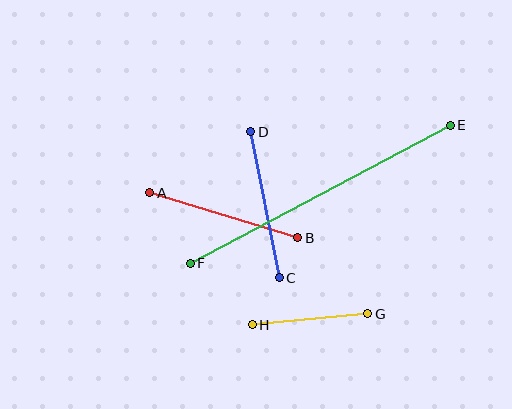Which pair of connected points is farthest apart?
Points E and F are farthest apart.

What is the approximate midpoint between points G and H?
The midpoint is at approximately (310, 319) pixels.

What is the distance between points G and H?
The distance is approximately 116 pixels.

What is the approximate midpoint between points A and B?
The midpoint is at approximately (224, 215) pixels.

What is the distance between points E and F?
The distance is approximately 295 pixels.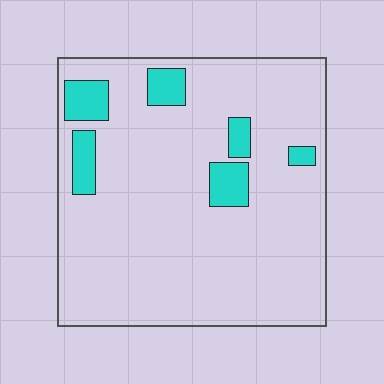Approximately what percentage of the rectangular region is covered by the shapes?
Approximately 10%.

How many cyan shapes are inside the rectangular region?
6.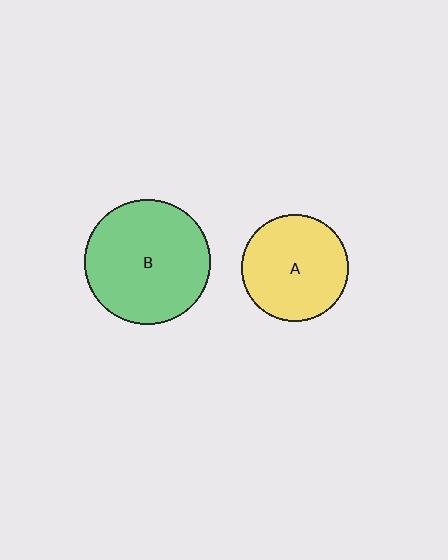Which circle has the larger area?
Circle B (green).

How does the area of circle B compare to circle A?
Approximately 1.3 times.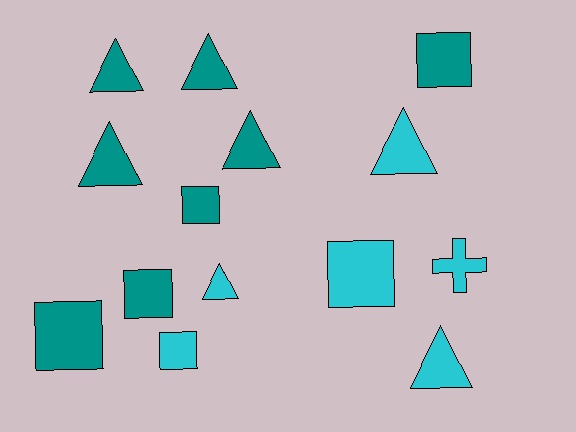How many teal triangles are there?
There are 4 teal triangles.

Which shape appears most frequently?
Triangle, with 7 objects.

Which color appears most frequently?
Teal, with 8 objects.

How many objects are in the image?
There are 14 objects.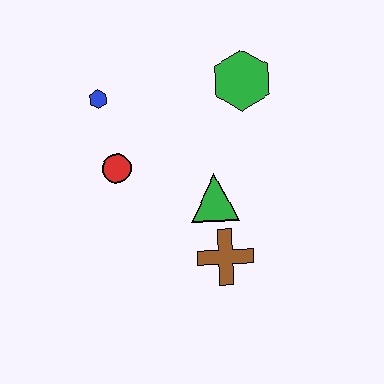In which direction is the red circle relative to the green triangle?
The red circle is to the left of the green triangle.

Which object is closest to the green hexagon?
The green triangle is closest to the green hexagon.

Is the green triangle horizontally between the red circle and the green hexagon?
Yes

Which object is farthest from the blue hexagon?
The brown cross is farthest from the blue hexagon.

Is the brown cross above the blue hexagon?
No